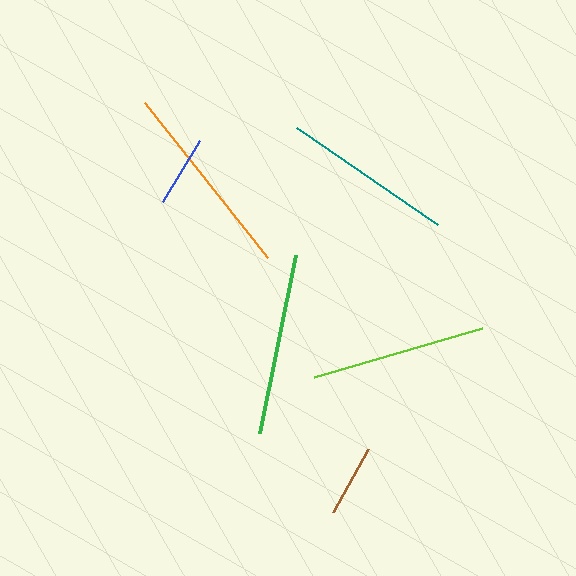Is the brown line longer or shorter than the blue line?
The brown line is longer than the blue line.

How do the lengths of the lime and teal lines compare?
The lime and teal lines are approximately the same length.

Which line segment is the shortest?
The blue line is the shortest at approximately 71 pixels.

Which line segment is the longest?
The orange line is the longest at approximately 198 pixels.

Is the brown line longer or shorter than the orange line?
The orange line is longer than the brown line.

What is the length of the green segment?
The green segment is approximately 181 pixels long.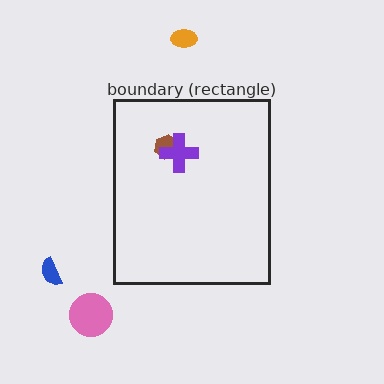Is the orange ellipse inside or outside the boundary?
Outside.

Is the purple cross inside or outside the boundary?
Inside.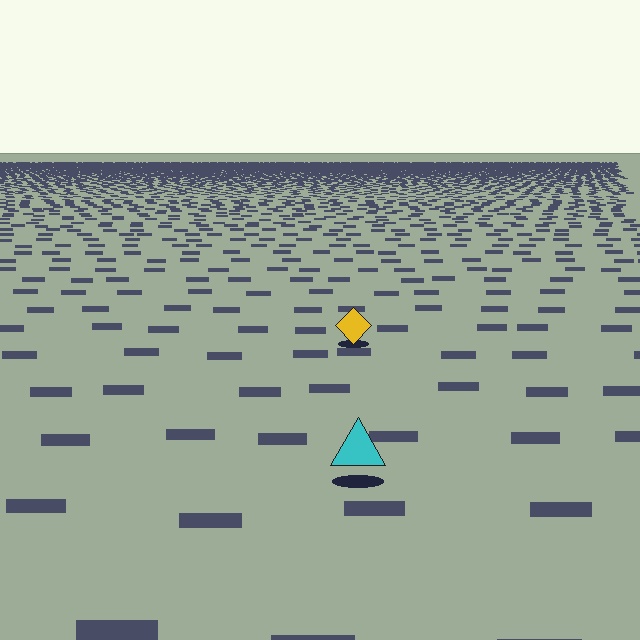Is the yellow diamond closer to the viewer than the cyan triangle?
No. The cyan triangle is closer — you can tell from the texture gradient: the ground texture is coarser near it.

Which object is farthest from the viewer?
The yellow diamond is farthest from the viewer. It appears smaller and the ground texture around it is denser.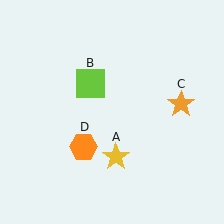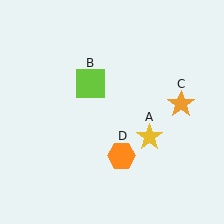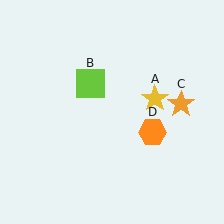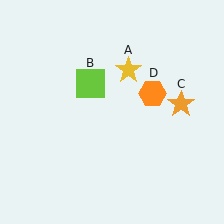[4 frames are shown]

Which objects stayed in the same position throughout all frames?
Lime square (object B) and orange star (object C) remained stationary.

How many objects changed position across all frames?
2 objects changed position: yellow star (object A), orange hexagon (object D).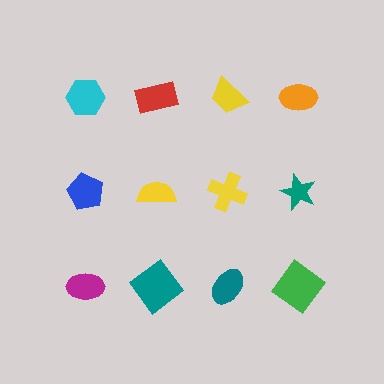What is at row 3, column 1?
A magenta ellipse.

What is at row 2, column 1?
A blue pentagon.